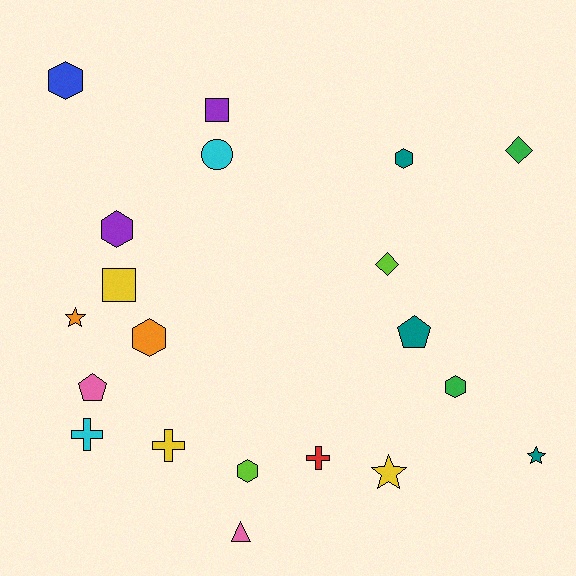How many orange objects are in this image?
There are 2 orange objects.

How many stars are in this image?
There are 3 stars.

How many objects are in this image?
There are 20 objects.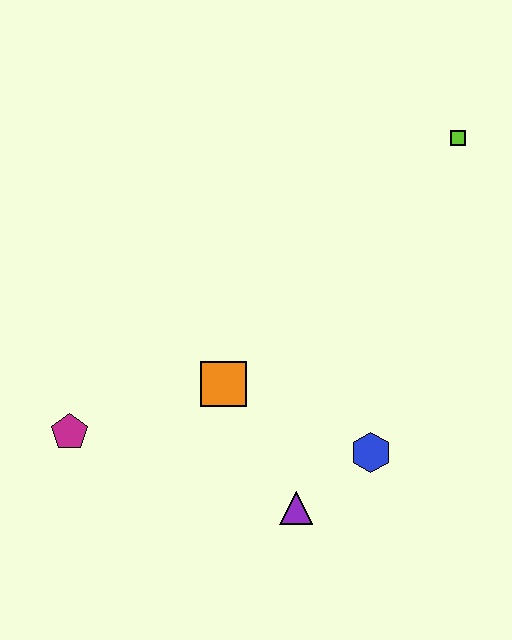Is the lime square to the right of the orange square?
Yes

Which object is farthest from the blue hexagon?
The lime square is farthest from the blue hexagon.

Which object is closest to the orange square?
The purple triangle is closest to the orange square.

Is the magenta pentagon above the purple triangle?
Yes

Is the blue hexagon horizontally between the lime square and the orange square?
Yes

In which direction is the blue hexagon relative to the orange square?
The blue hexagon is to the right of the orange square.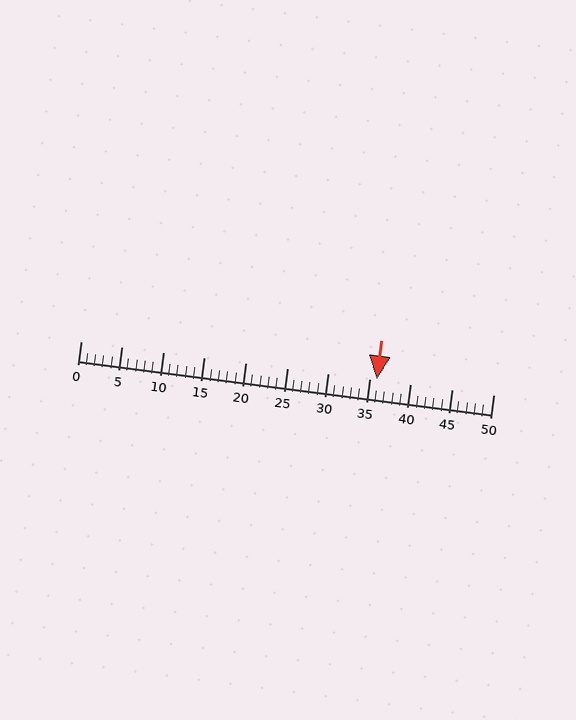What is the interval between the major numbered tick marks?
The major tick marks are spaced 5 units apart.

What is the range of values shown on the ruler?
The ruler shows values from 0 to 50.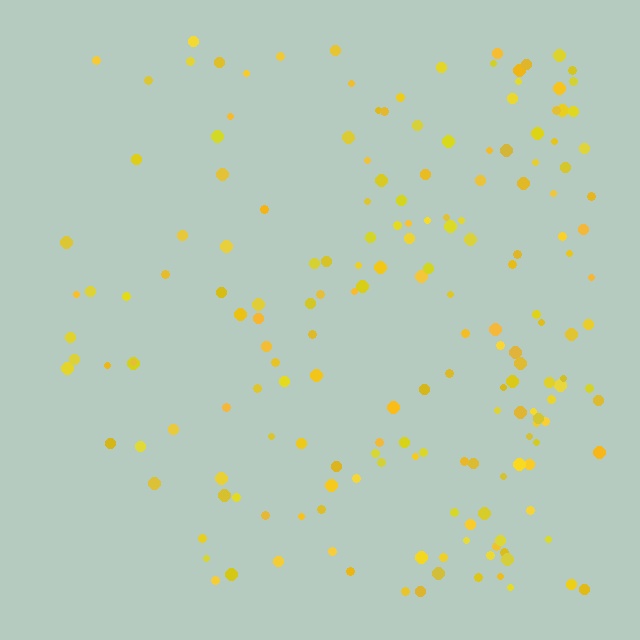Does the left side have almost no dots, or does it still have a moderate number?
Still a moderate number, just noticeably fewer than the right.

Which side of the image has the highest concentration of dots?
The right.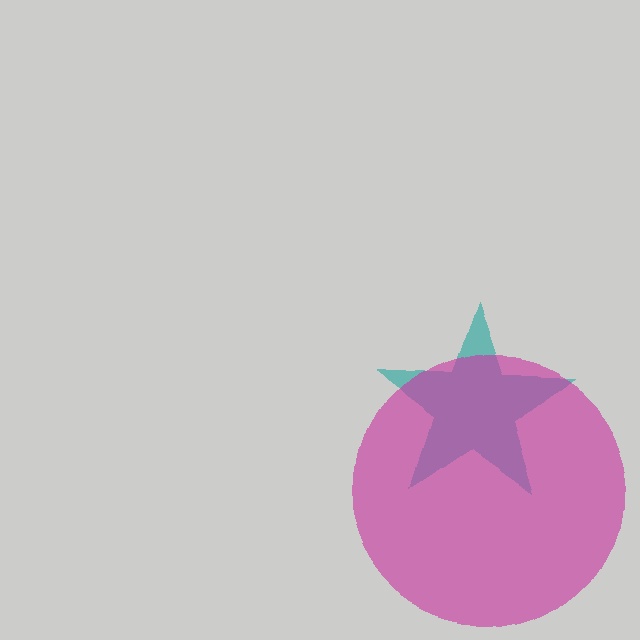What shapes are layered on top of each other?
The layered shapes are: a teal star, a magenta circle.